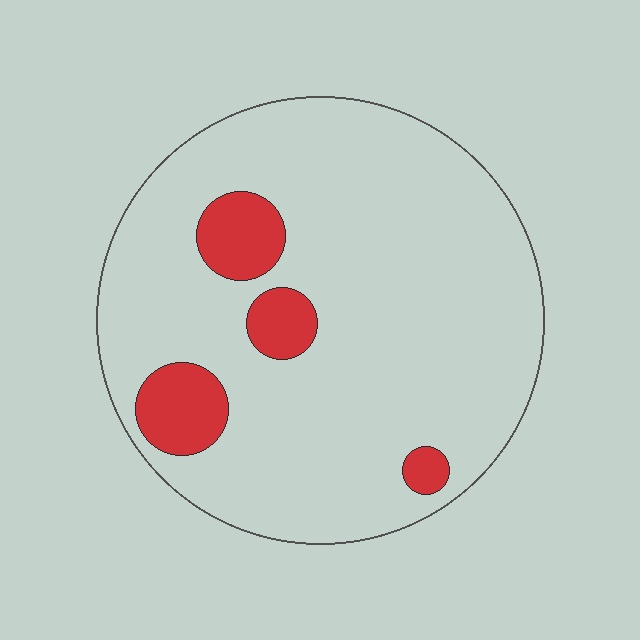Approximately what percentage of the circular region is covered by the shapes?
Approximately 10%.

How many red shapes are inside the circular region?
4.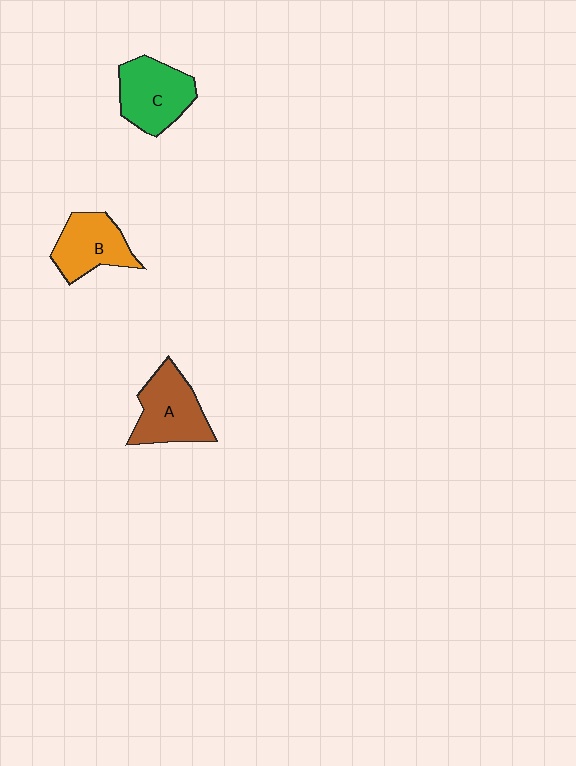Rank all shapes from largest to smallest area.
From largest to smallest: A (brown), C (green), B (orange).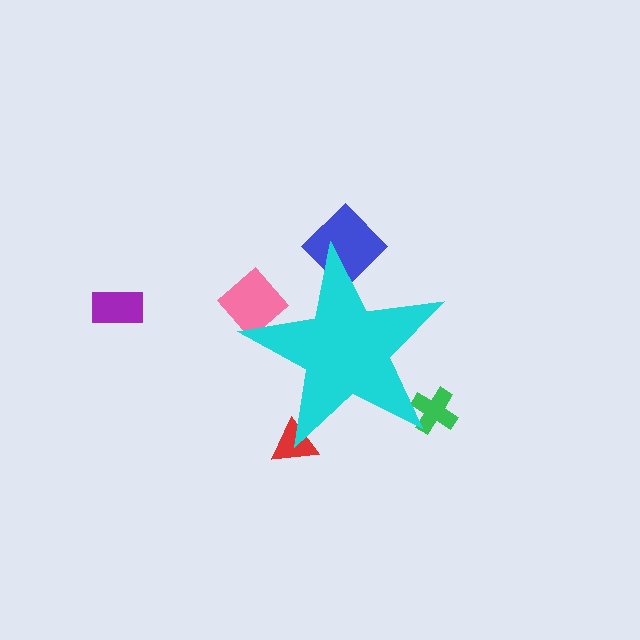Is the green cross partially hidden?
Yes, the green cross is partially hidden behind the cyan star.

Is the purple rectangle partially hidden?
No, the purple rectangle is fully visible.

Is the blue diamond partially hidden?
Yes, the blue diamond is partially hidden behind the cyan star.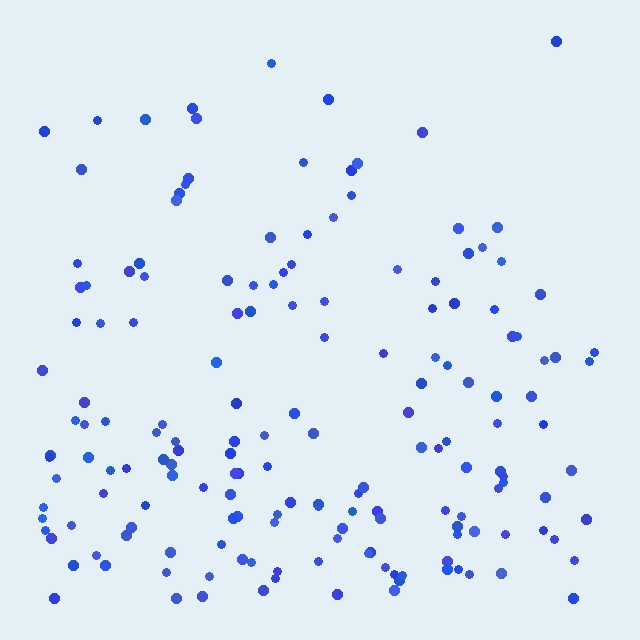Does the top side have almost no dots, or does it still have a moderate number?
Still a moderate number, just noticeably fewer than the bottom.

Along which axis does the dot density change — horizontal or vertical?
Vertical.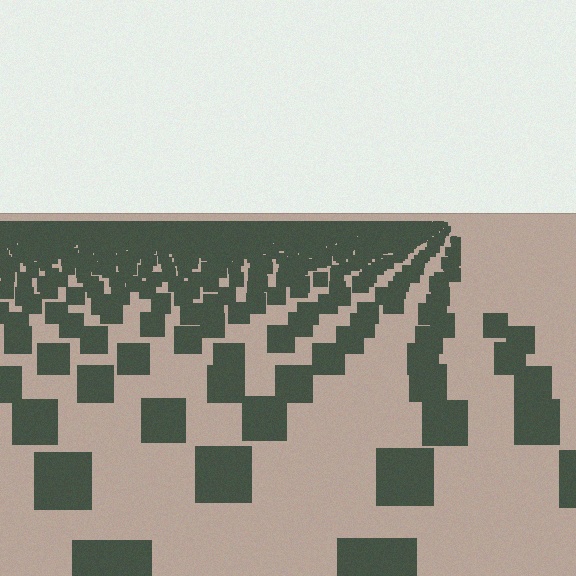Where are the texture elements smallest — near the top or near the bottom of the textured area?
Near the top.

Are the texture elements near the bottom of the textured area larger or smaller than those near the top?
Larger. Near the bottom, elements are closer to the viewer and appear at a bigger on-screen size.